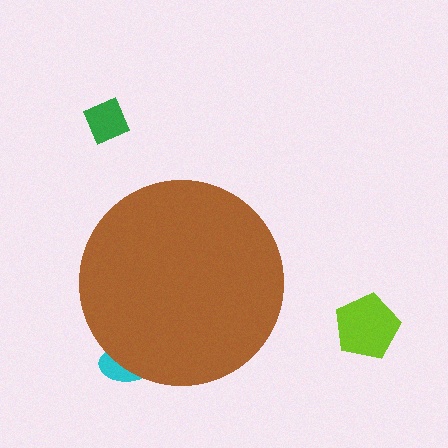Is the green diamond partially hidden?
No, the green diamond is fully visible.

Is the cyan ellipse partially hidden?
Yes, the cyan ellipse is partially hidden behind the brown circle.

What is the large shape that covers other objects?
A brown circle.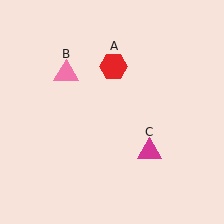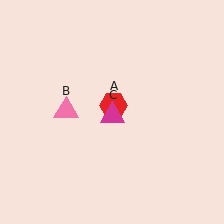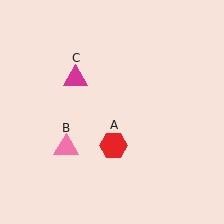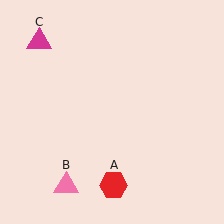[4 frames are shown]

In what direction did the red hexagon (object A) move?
The red hexagon (object A) moved down.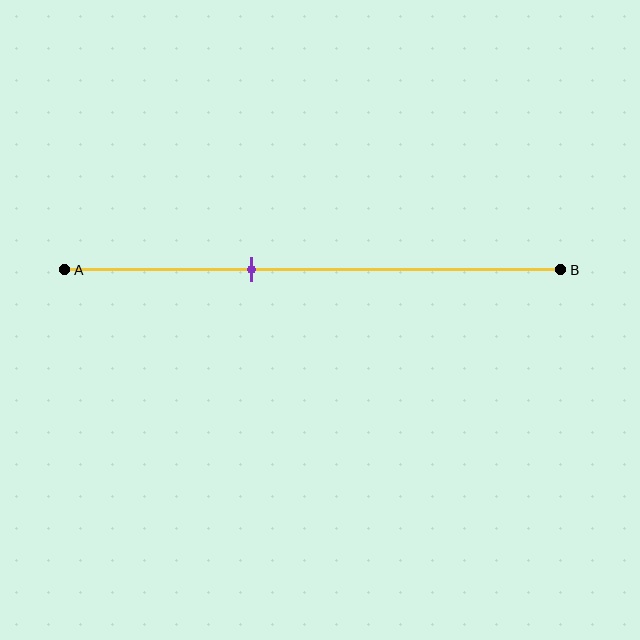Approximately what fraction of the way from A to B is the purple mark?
The purple mark is approximately 40% of the way from A to B.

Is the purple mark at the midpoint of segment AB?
No, the mark is at about 40% from A, not at the 50% midpoint.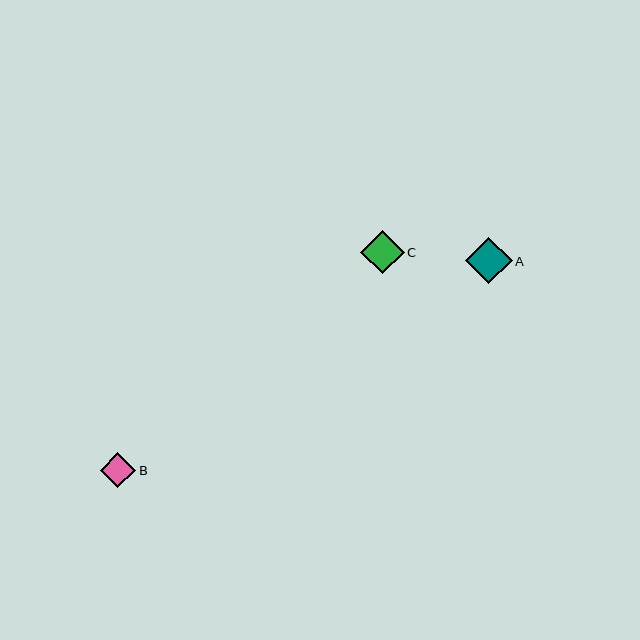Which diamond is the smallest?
Diamond B is the smallest with a size of approximately 36 pixels.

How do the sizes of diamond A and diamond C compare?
Diamond A and diamond C are approximately the same size.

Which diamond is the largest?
Diamond A is the largest with a size of approximately 47 pixels.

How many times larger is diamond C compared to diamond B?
Diamond C is approximately 1.2 times the size of diamond B.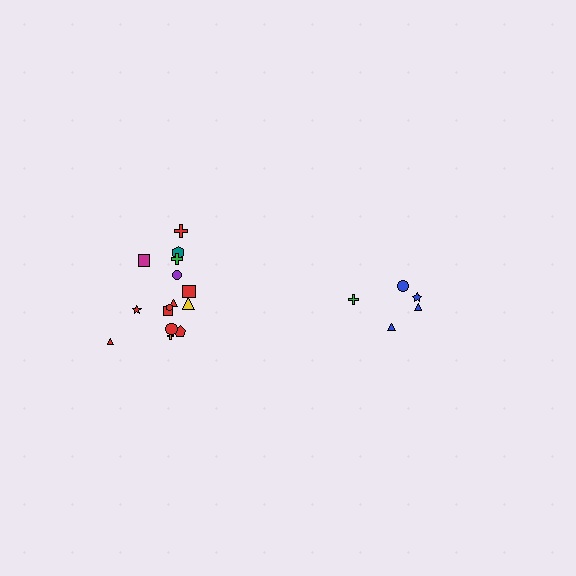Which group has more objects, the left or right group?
The left group.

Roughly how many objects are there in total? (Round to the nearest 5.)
Roughly 20 objects in total.